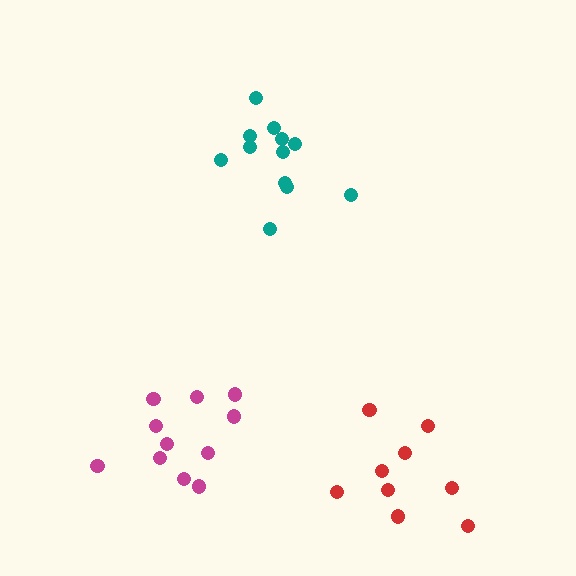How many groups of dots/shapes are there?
There are 3 groups.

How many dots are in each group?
Group 1: 9 dots, Group 2: 12 dots, Group 3: 11 dots (32 total).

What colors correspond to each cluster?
The clusters are colored: red, teal, magenta.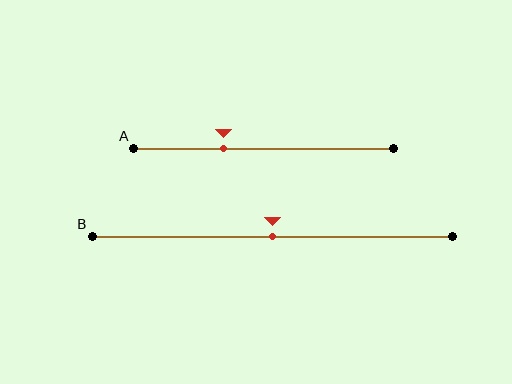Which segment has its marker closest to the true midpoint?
Segment B has its marker closest to the true midpoint.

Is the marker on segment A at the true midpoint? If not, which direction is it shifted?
No, the marker on segment A is shifted to the left by about 15% of the segment length.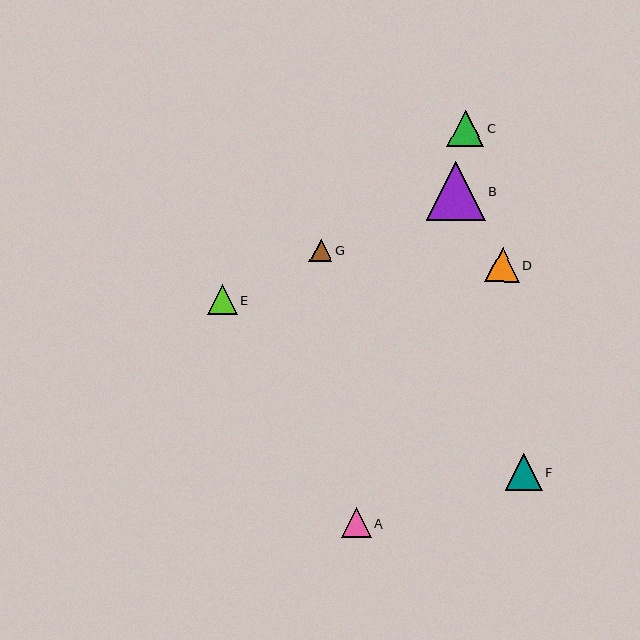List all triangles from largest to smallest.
From largest to smallest: B, F, C, D, E, A, G.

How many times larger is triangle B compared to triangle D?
Triangle B is approximately 1.7 times the size of triangle D.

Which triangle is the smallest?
Triangle G is the smallest with a size of approximately 23 pixels.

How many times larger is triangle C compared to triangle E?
Triangle C is approximately 1.2 times the size of triangle E.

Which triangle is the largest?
Triangle B is the largest with a size of approximately 59 pixels.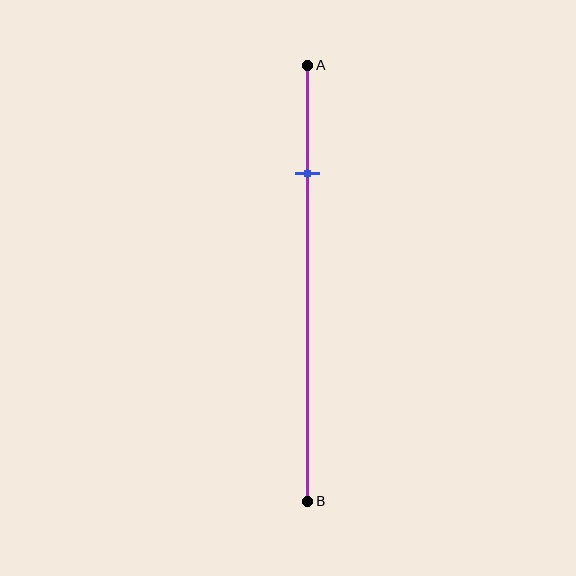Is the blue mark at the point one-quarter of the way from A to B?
Yes, the mark is approximately at the one-quarter point.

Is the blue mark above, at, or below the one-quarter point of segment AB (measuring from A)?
The blue mark is approximately at the one-quarter point of segment AB.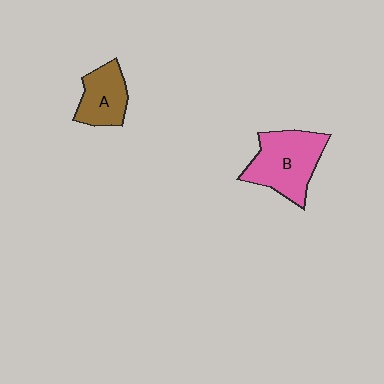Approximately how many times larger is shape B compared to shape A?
Approximately 1.6 times.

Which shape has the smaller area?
Shape A (brown).